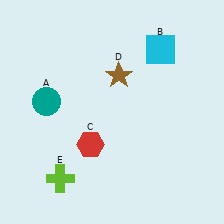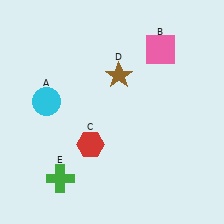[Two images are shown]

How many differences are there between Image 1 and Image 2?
There are 3 differences between the two images.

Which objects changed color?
A changed from teal to cyan. B changed from cyan to pink. E changed from lime to green.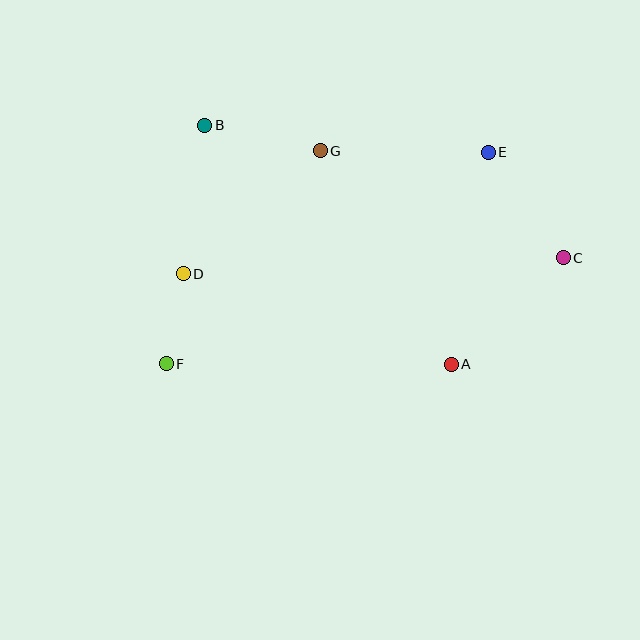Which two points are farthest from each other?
Points C and F are farthest from each other.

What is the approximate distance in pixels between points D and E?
The distance between D and E is approximately 328 pixels.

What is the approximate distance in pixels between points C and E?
The distance between C and E is approximately 130 pixels.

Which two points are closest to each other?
Points D and F are closest to each other.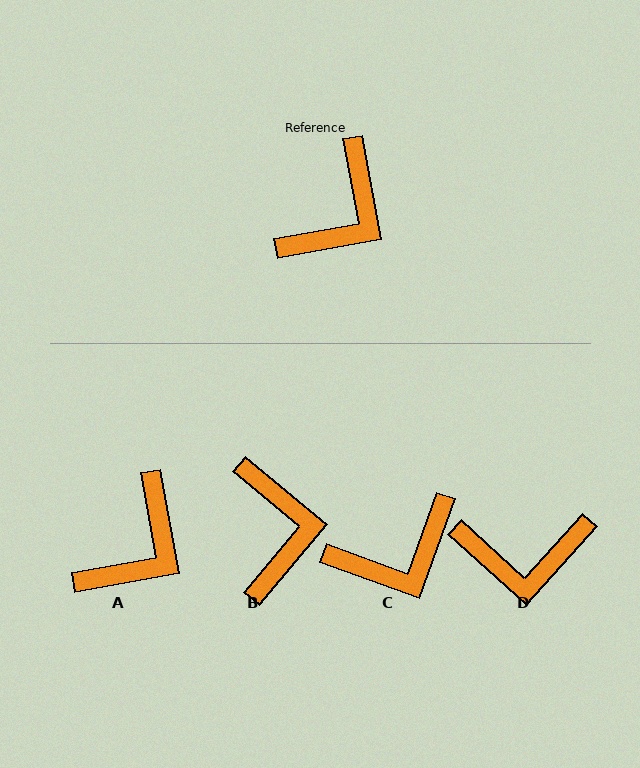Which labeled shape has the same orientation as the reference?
A.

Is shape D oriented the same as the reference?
No, it is off by about 52 degrees.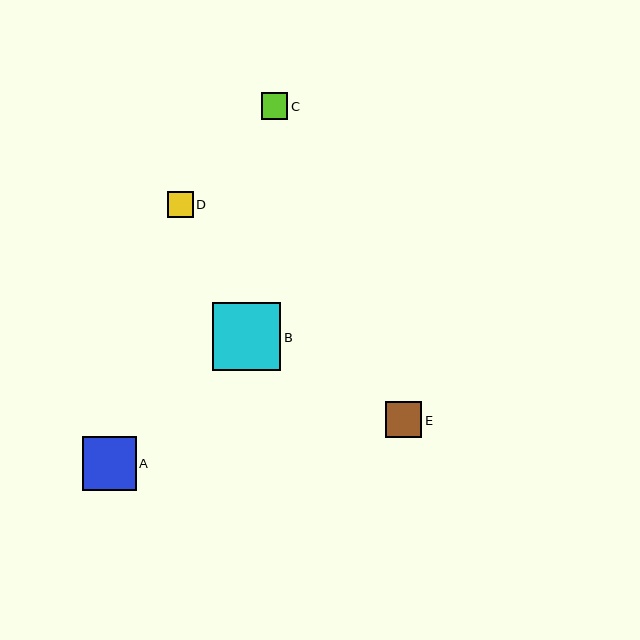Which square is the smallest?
Square D is the smallest with a size of approximately 26 pixels.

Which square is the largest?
Square B is the largest with a size of approximately 68 pixels.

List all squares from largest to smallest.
From largest to smallest: B, A, E, C, D.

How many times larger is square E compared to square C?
Square E is approximately 1.3 times the size of square C.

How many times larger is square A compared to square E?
Square A is approximately 1.5 times the size of square E.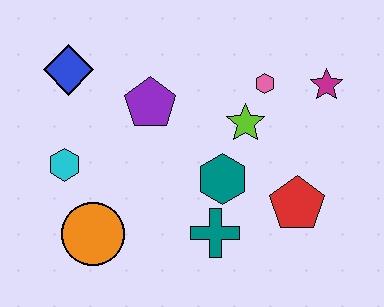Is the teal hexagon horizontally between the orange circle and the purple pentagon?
No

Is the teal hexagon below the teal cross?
No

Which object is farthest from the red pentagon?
The blue diamond is farthest from the red pentagon.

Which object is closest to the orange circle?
The cyan hexagon is closest to the orange circle.